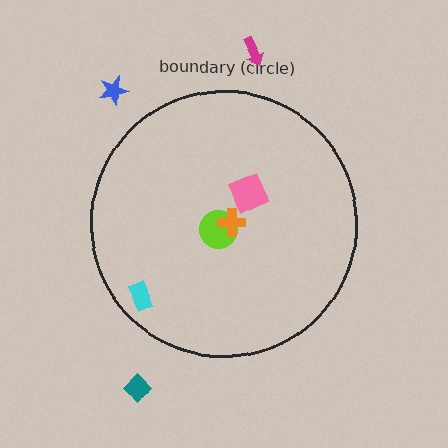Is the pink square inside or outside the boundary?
Inside.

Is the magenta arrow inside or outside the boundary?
Outside.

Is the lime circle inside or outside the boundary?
Inside.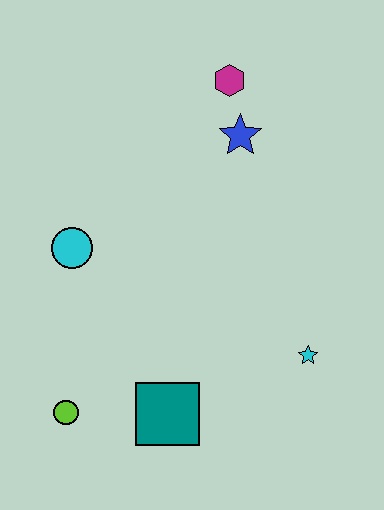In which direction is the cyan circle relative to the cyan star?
The cyan circle is to the left of the cyan star.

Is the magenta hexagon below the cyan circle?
No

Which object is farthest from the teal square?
The magenta hexagon is farthest from the teal square.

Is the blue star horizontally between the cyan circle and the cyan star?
Yes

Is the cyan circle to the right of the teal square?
No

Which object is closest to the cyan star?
The teal square is closest to the cyan star.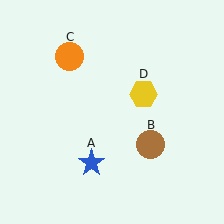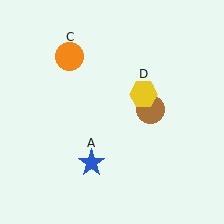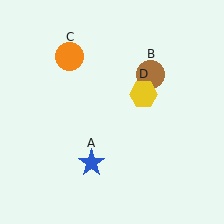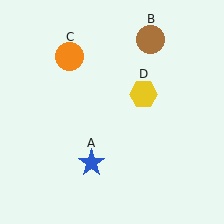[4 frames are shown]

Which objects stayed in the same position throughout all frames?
Blue star (object A) and orange circle (object C) and yellow hexagon (object D) remained stationary.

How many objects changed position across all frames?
1 object changed position: brown circle (object B).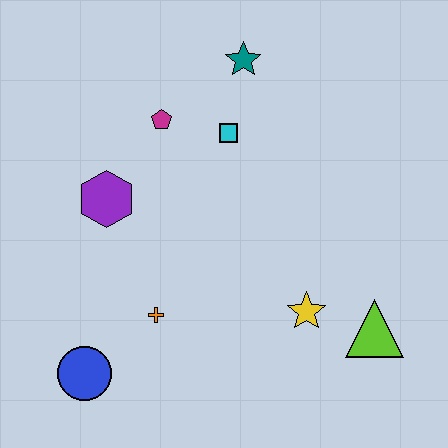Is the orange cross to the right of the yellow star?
No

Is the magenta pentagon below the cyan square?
No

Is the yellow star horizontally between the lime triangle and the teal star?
Yes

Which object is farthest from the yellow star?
The teal star is farthest from the yellow star.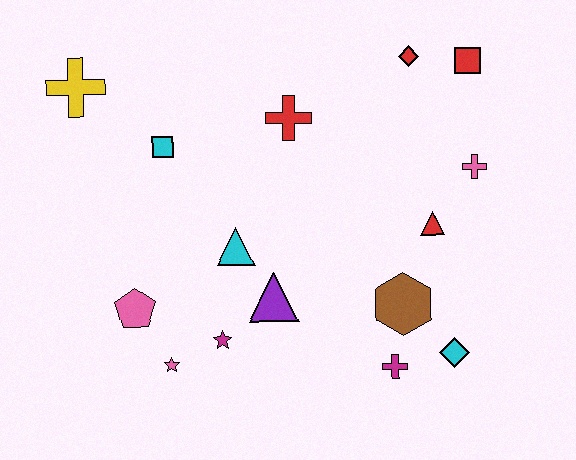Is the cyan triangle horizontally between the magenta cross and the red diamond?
No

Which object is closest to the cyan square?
The yellow cross is closest to the cyan square.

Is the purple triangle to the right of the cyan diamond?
No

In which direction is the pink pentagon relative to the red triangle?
The pink pentagon is to the left of the red triangle.